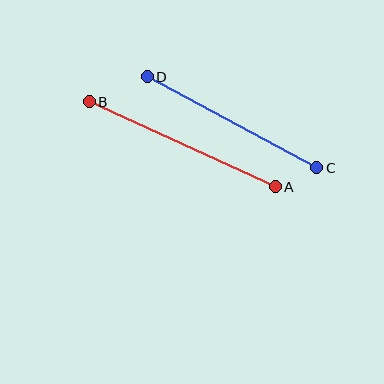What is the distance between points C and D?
The distance is approximately 192 pixels.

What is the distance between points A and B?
The distance is approximately 204 pixels.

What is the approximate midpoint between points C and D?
The midpoint is at approximately (232, 122) pixels.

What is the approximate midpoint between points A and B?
The midpoint is at approximately (182, 144) pixels.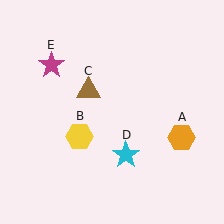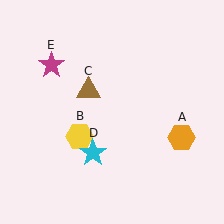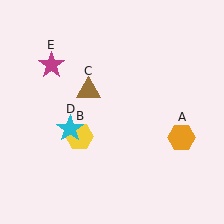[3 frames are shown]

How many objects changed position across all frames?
1 object changed position: cyan star (object D).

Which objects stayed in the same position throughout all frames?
Orange hexagon (object A) and yellow hexagon (object B) and brown triangle (object C) and magenta star (object E) remained stationary.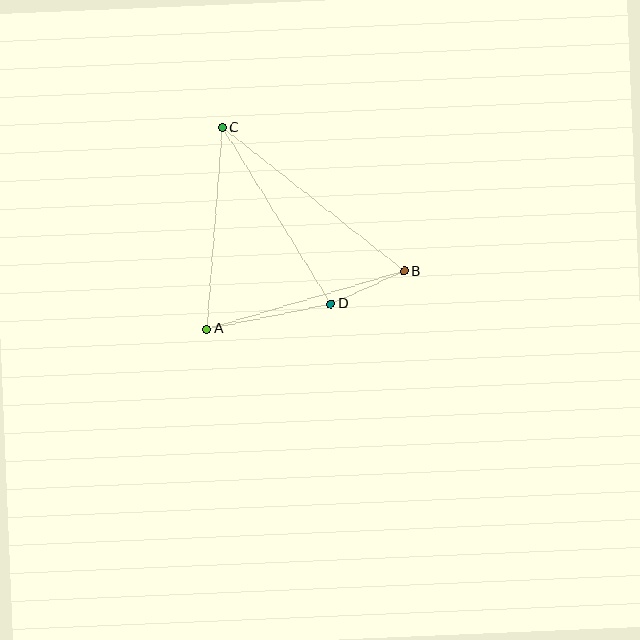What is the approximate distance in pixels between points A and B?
The distance between A and B is approximately 206 pixels.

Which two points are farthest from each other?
Points B and C are farthest from each other.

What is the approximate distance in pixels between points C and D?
The distance between C and D is approximately 207 pixels.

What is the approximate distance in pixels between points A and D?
The distance between A and D is approximately 127 pixels.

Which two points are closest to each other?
Points B and D are closest to each other.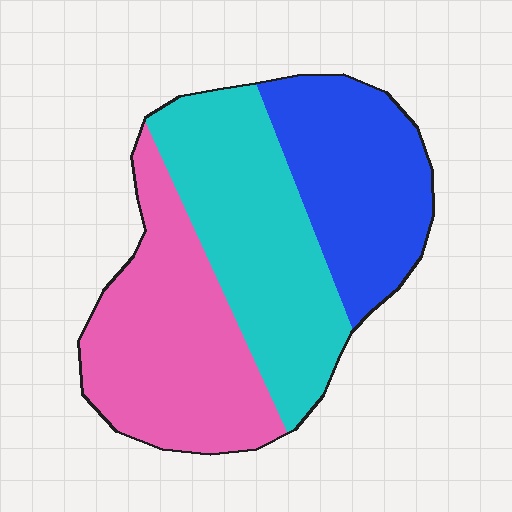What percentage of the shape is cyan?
Cyan takes up between a third and a half of the shape.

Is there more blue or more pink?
Pink.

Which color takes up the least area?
Blue, at roughly 30%.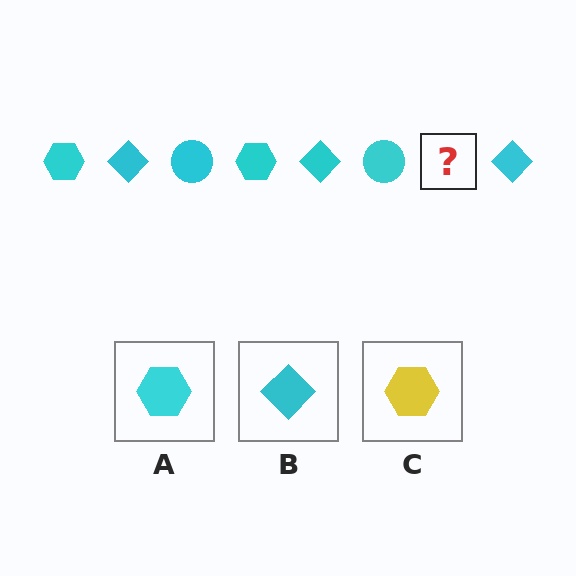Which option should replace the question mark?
Option A.